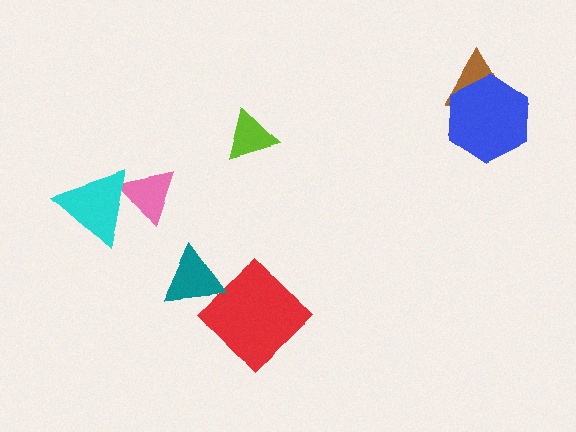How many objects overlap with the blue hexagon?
1 object overlaps with the blue hexagon.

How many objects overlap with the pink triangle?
1 object overlaps with the pink triangle.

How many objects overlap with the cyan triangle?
1 object overlaps with the cyan triangle.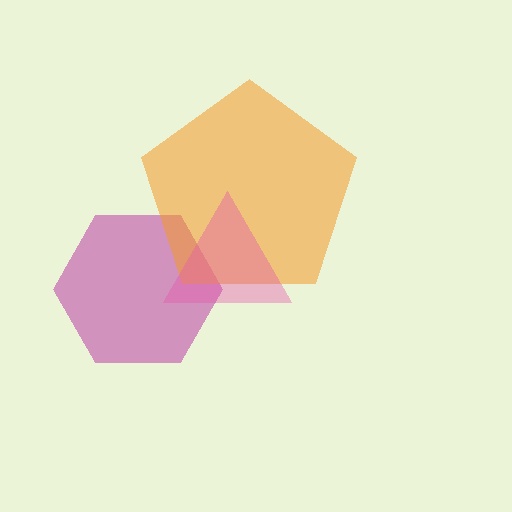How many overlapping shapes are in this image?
There are 3 overlapping shapes in the image.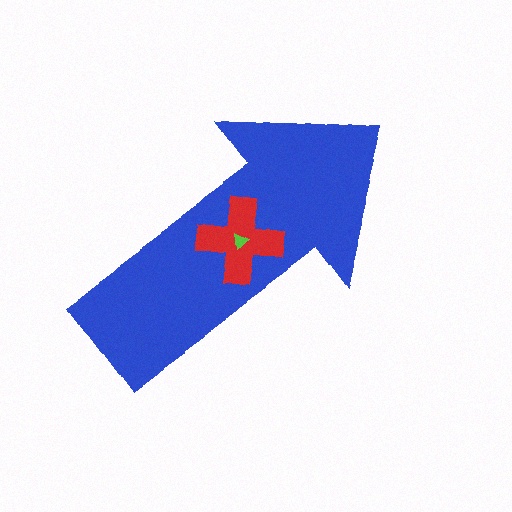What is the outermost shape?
The blue arrow.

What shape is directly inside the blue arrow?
The red cross.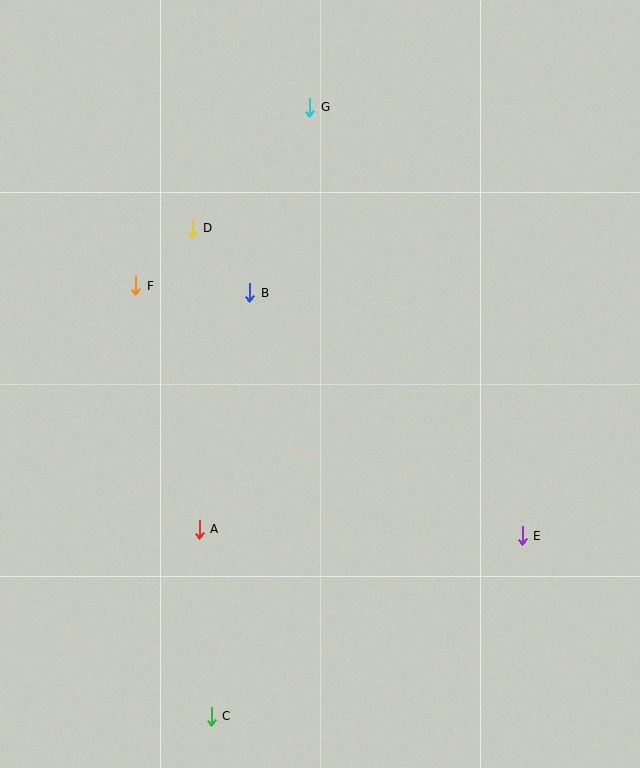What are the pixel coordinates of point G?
Point G is at (310, 107).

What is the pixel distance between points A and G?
The distance between A and G is 436 pixels.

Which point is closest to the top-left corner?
Point D is closest to the top-left corner.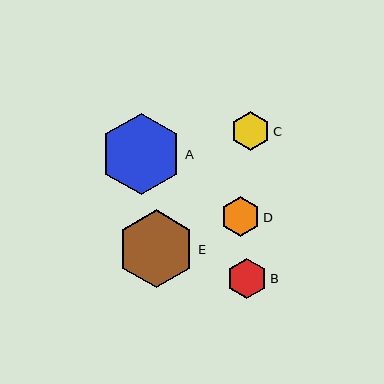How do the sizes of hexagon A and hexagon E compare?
Hexagon A and hexagon E are approximately the same size.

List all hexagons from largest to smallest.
From largest to smallest: A, E, B, D, C.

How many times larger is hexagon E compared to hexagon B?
Hexagon E is approximately 1.9 times the size of hexagon B.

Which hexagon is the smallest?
Hexagon C is the smallest with a size of approximately 39 pixels.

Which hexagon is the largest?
Hexagon A is the largest with a size of approximately 81 pixels.